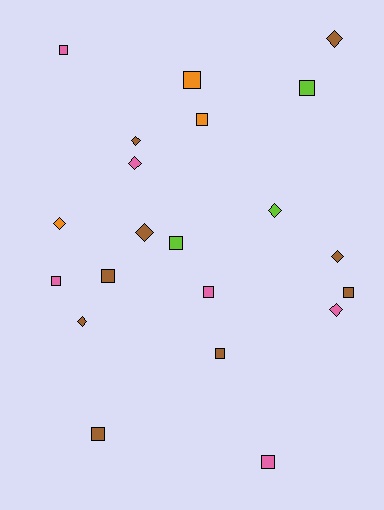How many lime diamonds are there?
There is 1 lime diamond.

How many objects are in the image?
There are 21 objects.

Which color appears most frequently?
Brown, with 9 objects.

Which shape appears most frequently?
Square, with 12 objects.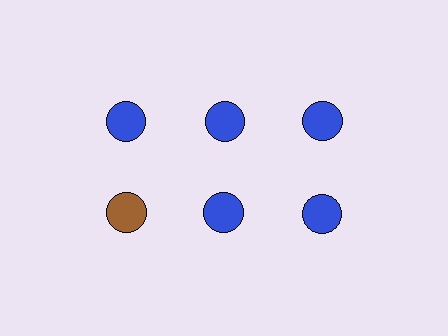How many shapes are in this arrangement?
There are 6 shapes arranged in a grid pattern.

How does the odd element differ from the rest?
It has a different color: brown instead of blue.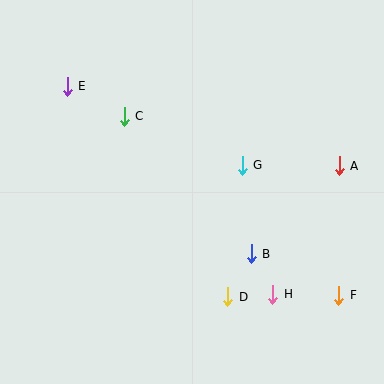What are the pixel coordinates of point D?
Point D is at (228, 297).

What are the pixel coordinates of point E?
Point E is at (67, 86).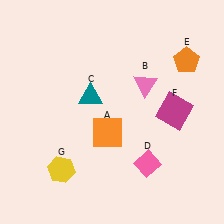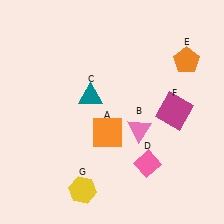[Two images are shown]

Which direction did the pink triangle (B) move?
The pink triangle (B) moved down.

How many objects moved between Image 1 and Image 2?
2 objects moved between the two images.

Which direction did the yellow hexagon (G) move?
The yellow hexagon (G) moved right.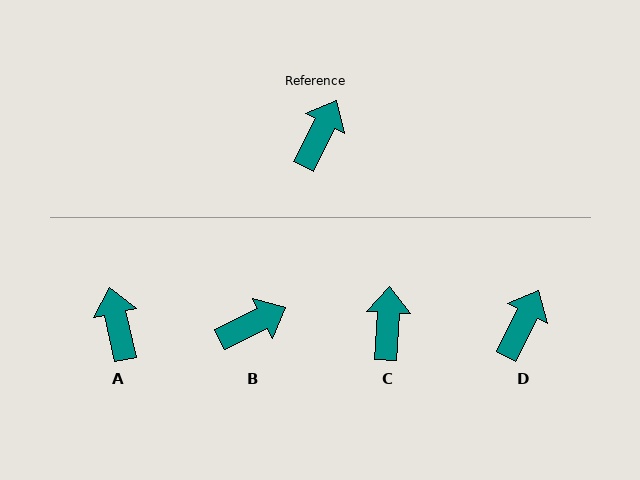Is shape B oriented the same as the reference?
No, it is off by about 38 degrees.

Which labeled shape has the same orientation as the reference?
D.